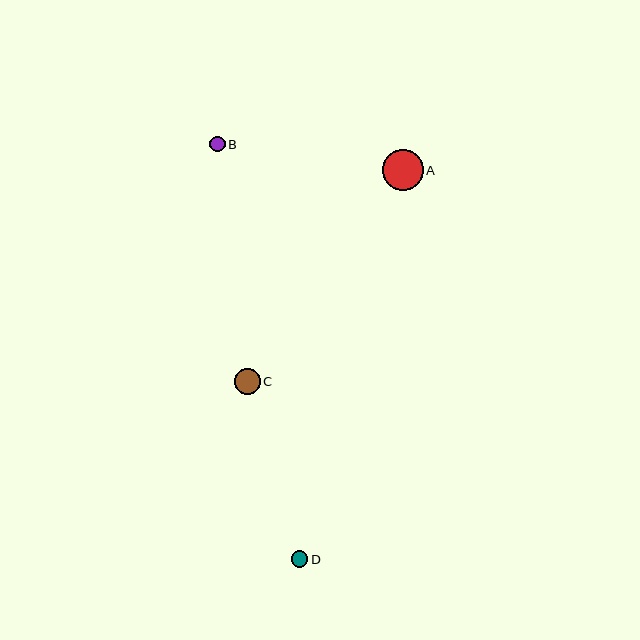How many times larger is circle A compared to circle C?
Circle A is approximately 1.6 times the size of circle C.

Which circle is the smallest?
Circle B is the smallest with a size of approximately 15 pixels.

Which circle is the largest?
Circle A is the largest with a size of approximately 41 pixels.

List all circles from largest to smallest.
From largest to smallest: A, C, D, B.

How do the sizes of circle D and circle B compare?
Circle D and circle B are approximately the same size.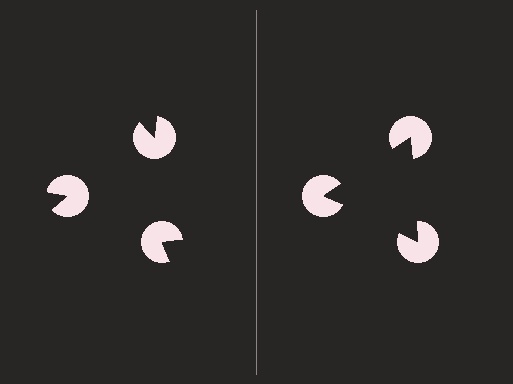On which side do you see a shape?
An illusory triangle appears on the right side. On the left side the wedge cuts are rotated, so no coherent shape forms.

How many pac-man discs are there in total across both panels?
6 — 3 on each side.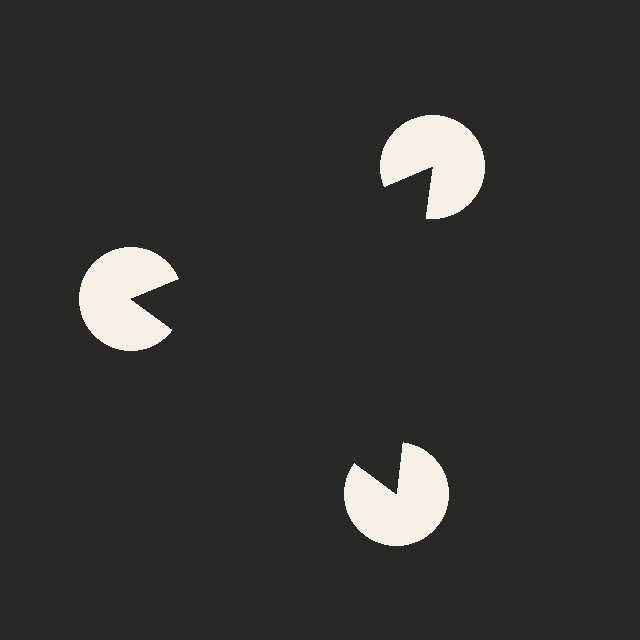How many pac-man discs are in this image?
There are 3 — one at each vertex of the illusory triangle.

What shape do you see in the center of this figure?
An illusory triangle — its edges are inferred from the aligned wedge cuts in the pac-man discs, not physically drawn.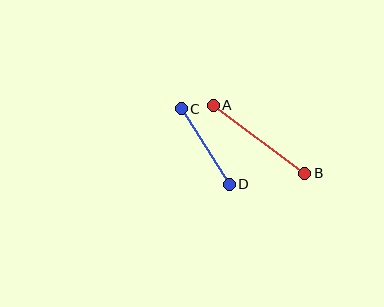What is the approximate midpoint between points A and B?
The midpoint is at approximately (259, 139) pixels.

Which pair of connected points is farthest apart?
Points A and B are farthest apart.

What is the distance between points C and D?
The distance is approximately 89 pixels.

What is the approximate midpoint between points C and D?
The midpoint is at approximately (205, 147) pixels.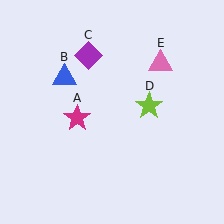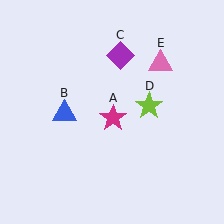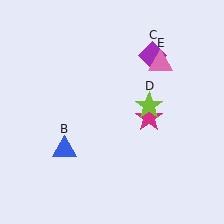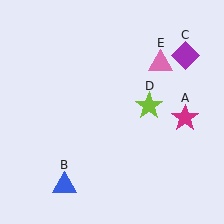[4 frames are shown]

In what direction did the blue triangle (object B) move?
The blue triangle (object B) moved down.